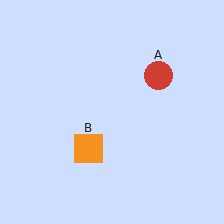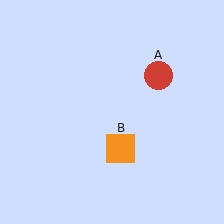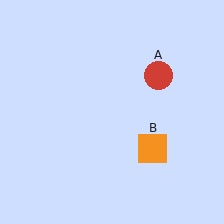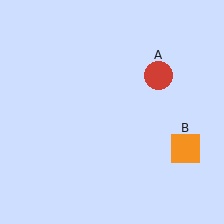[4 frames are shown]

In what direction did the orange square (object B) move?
The orange square (object B) moved right.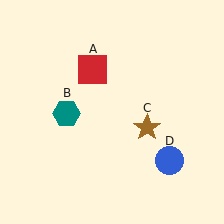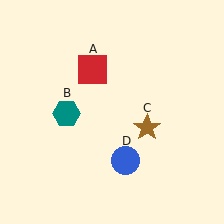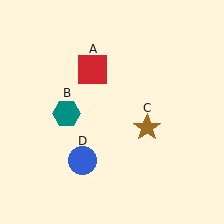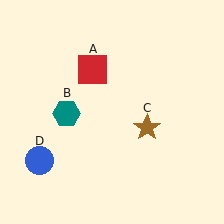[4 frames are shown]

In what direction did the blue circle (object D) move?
The blue circle (object D) moved left.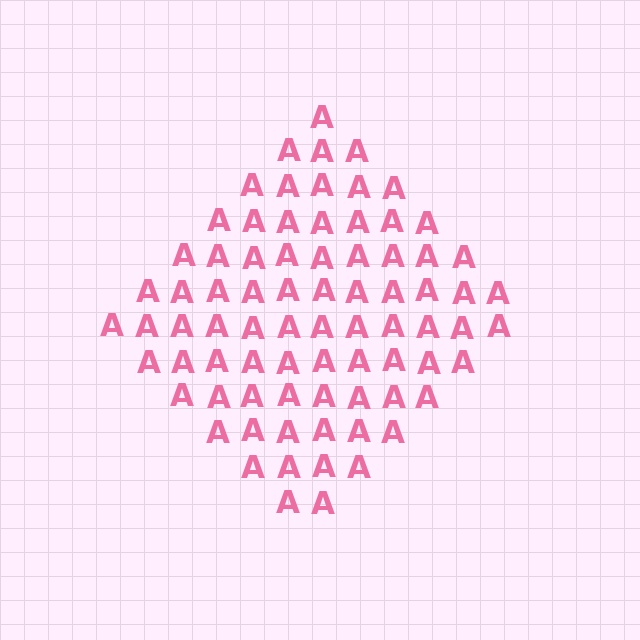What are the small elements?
The small elements are letter A's.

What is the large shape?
The large shape is a diamond.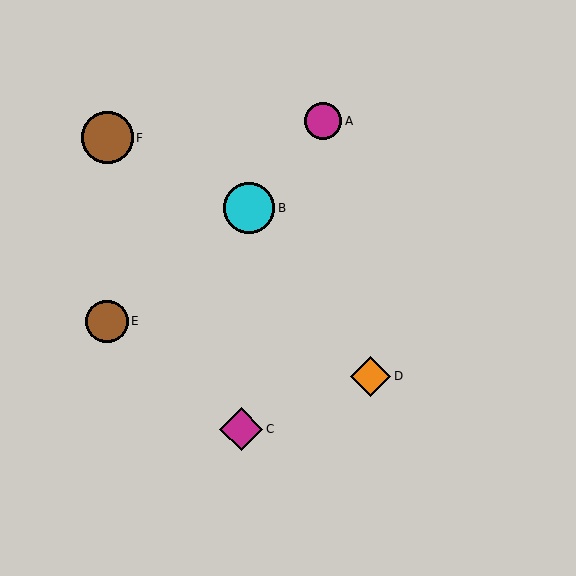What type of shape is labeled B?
Shape B is a cyan circle.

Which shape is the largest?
The brown circle (labeled F) is the largest.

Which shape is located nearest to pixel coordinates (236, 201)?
The cyan circle (labeled B) at (249, 208) is nearest to that location.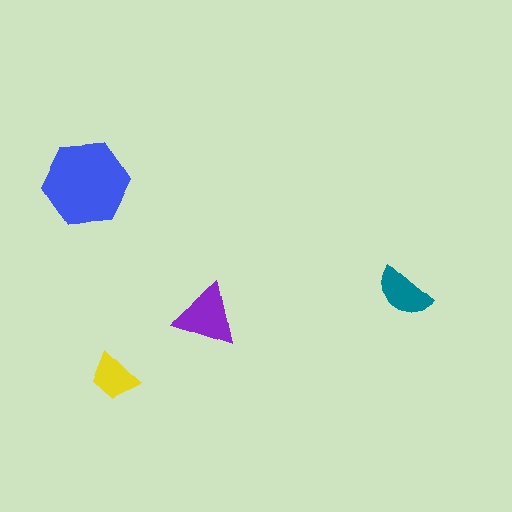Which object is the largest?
The blue hexagon.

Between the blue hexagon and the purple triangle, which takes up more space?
The blue hexagon.